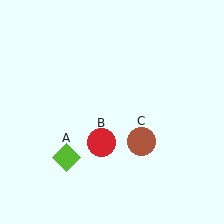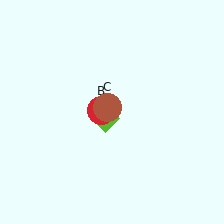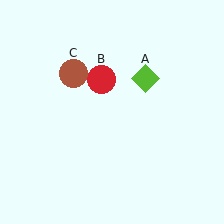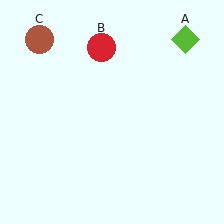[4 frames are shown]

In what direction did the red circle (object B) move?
The red circle (object B) moved up.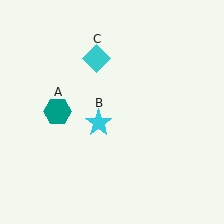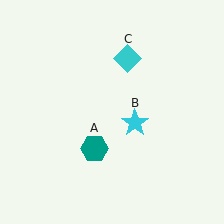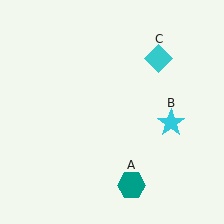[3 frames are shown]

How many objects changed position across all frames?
3 objects changed position: teal hexagon (object A), cyan star (object B), cyan diamond (object C).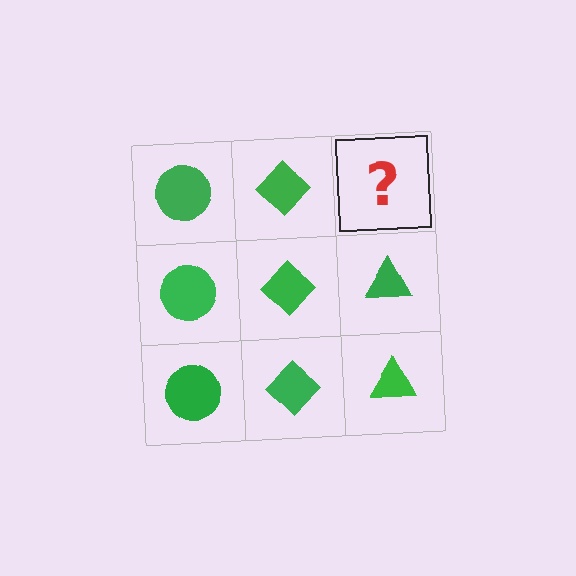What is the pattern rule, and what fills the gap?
The rule is that each column has a consistent shape. The gap should be filled with a green triangle.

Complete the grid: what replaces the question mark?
The question mark should be replaced with a green triangle.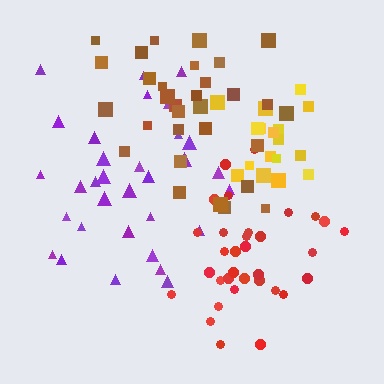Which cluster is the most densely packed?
Yellow.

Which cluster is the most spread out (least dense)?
Brown.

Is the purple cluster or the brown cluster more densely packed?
Purple.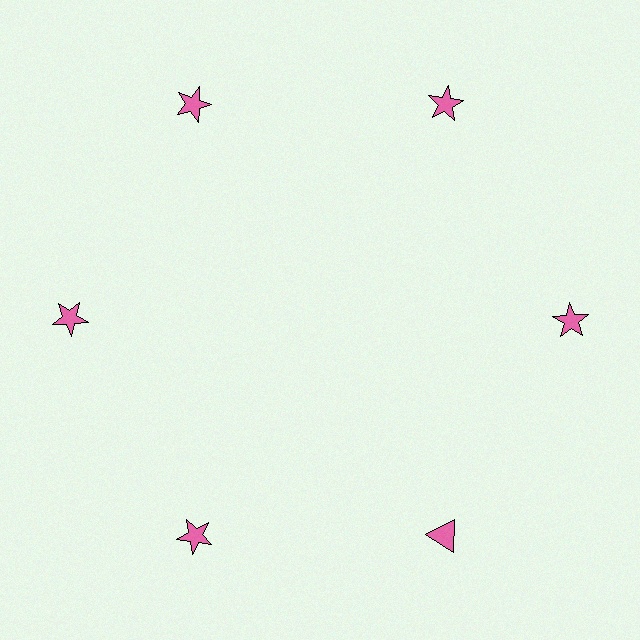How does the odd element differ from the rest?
It has a different shape: triangle instead of star.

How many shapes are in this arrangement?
There are 6 shapes arranged in a ring pattern.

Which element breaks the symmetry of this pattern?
The pink triangle at roughly the 5 o'clock position breaks the symmetry. All other shapes are pink stars.